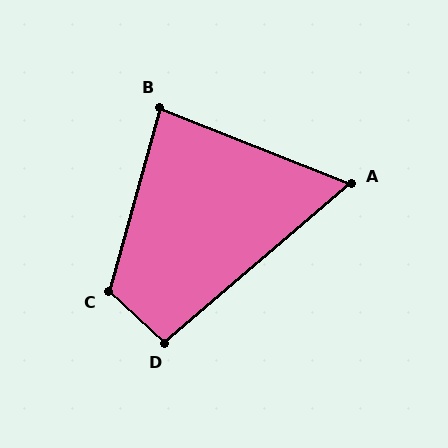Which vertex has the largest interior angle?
C, at approximately 118 degrees.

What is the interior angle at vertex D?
Approximately 96 degrees (obtuse).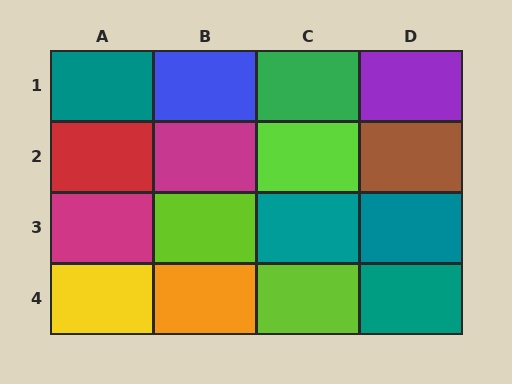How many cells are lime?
3 cells are lime.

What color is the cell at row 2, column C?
Lime.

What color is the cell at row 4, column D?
Teal.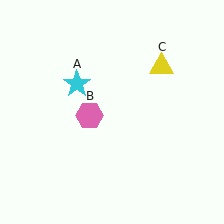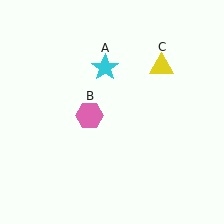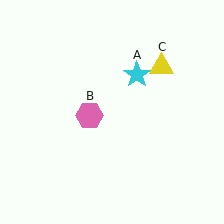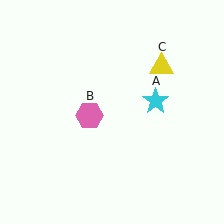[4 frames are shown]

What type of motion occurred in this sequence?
The cyan star (object A) rotated clockwise around the center of the scene.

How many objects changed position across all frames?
1 object changed position: cyan star (object A).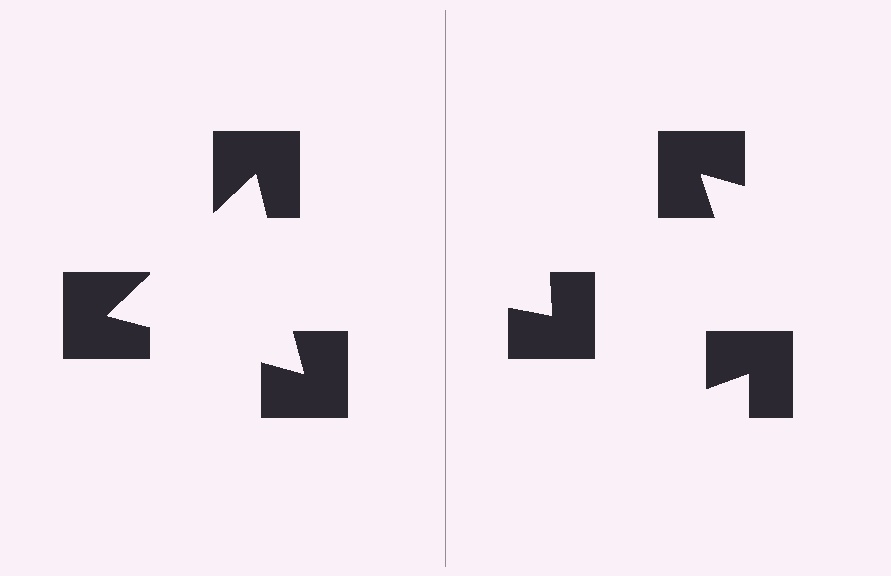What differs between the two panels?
The notched squares are positioned identically on both sides; only the wedge orientations differ. On the left they align to a triangle; on the right they are misaligned.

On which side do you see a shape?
An illusory triangle appears on the left side. On the right side the wedge cuts are rotated, so no coherent shape forms.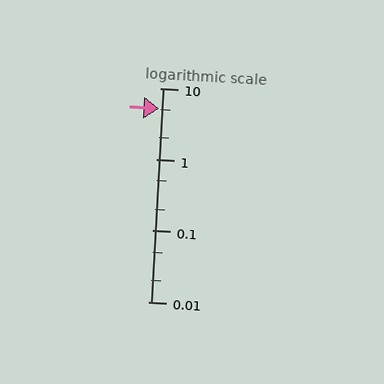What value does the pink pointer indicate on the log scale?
The pointer indicates approximately 5.2.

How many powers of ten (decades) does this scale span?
The scale spans 3 decades, from 0.01 to 10.